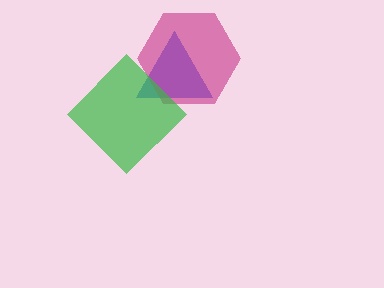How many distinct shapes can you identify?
There are 3 distinct shapes: a blue triangle, a magenta hexagon, a green diamond.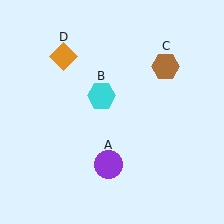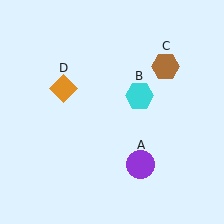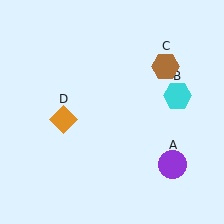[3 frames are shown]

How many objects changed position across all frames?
3 objects changed position: purple circle (object A), cyan hexagon (object B), orange diamond (object D).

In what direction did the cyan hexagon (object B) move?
The cyan hexagon (object B) moved right.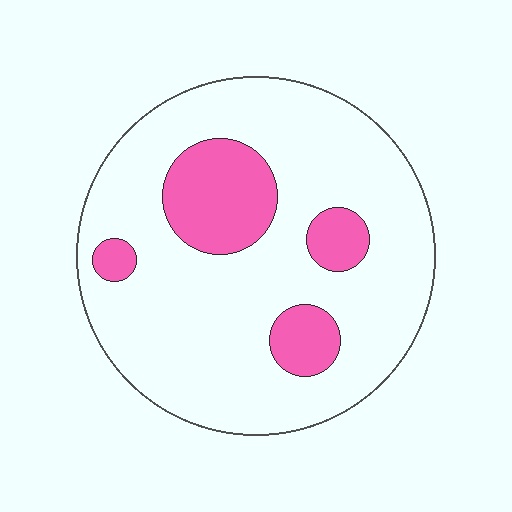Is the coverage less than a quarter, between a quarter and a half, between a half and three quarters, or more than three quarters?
Less than a quarter.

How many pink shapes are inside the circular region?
4.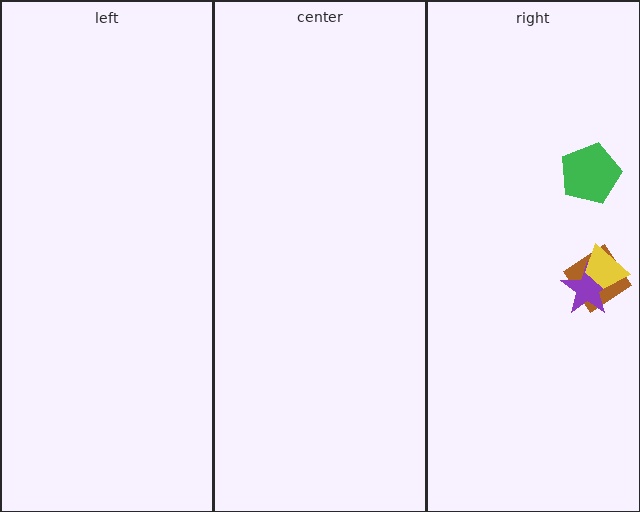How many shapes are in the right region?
4.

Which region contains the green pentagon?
The right region.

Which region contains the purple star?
The right region.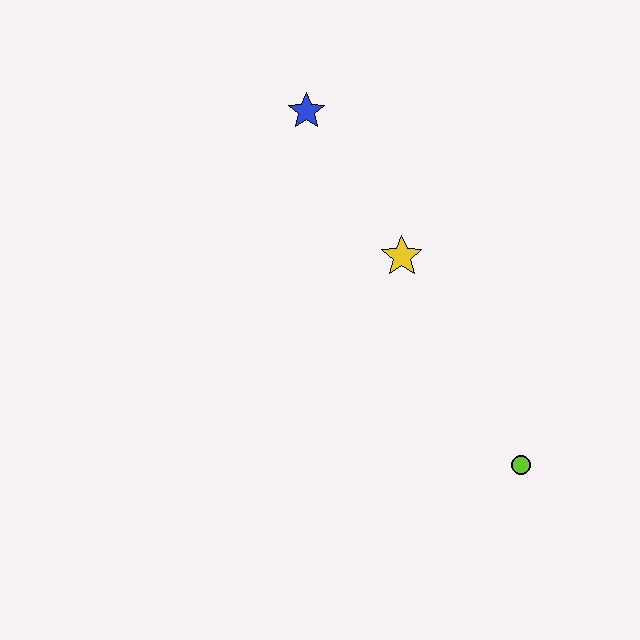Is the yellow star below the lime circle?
No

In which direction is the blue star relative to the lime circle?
The blue star is above the lime circle.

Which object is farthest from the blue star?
The lime circle is farthest from the blue star.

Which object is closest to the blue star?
The yellow star is closest to the blue star.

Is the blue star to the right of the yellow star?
No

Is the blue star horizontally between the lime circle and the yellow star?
No